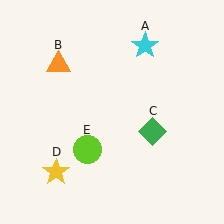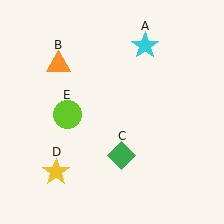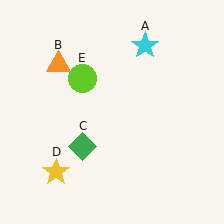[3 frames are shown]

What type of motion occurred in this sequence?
The green diamond (object C), lime circle (object E) rotated clockwise around the center of the scene.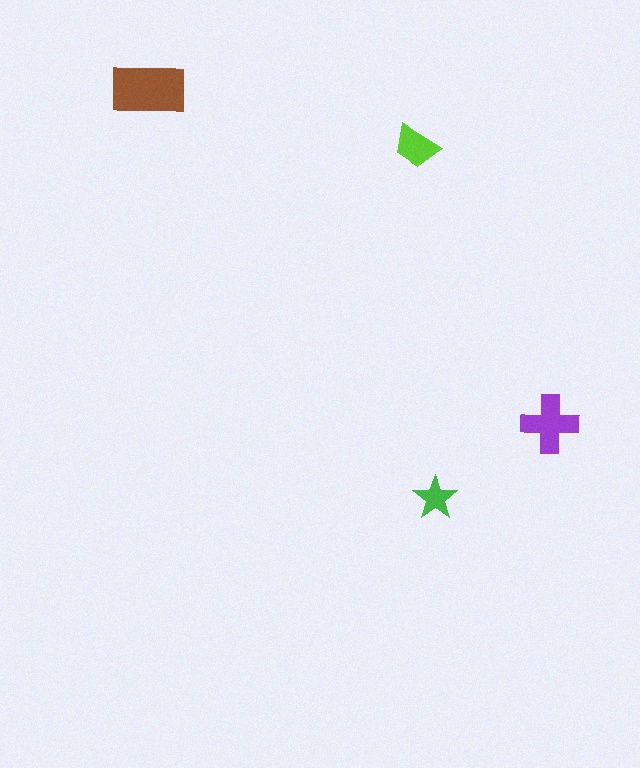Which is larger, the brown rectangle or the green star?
The brown rectangle.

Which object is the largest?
The brown rectangle.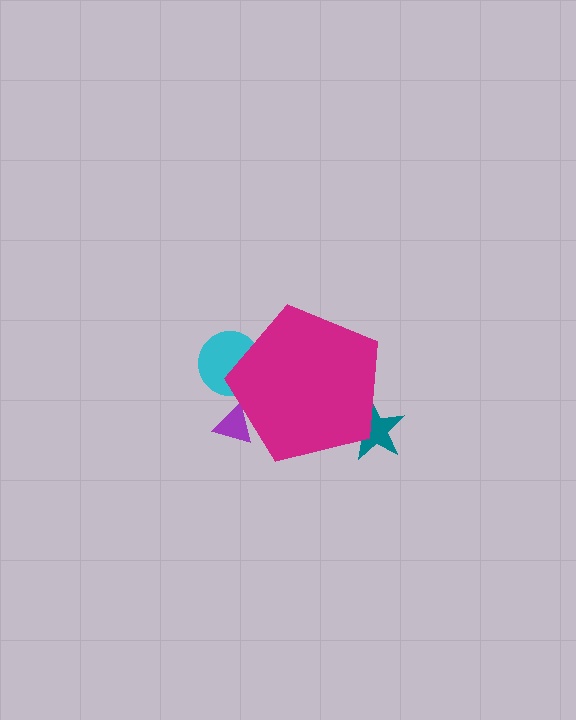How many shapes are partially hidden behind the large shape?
3 shapes are partially hidden.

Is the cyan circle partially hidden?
Yes, the cyan circle is partially hidden behind the magenta pentagon.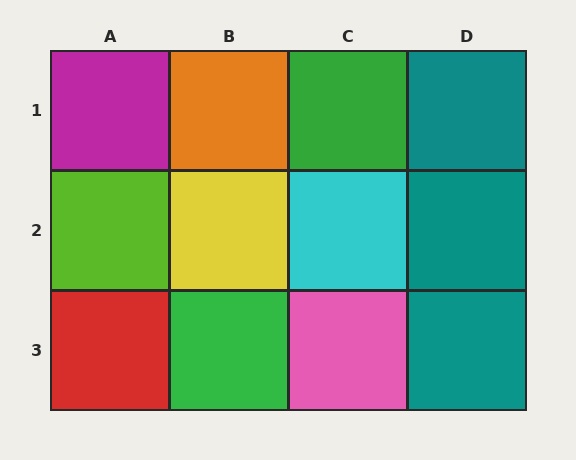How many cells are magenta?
1 cell is magenta.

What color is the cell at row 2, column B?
Yellow.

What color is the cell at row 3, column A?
Red.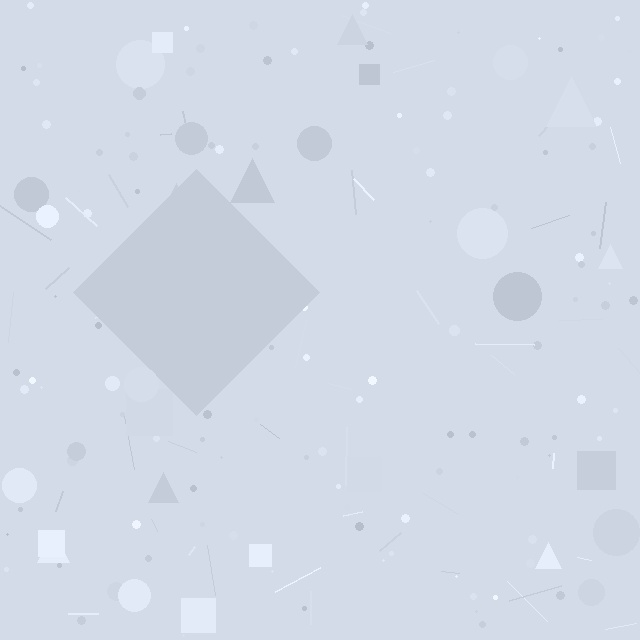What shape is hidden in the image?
A diamond is hidden in the image.